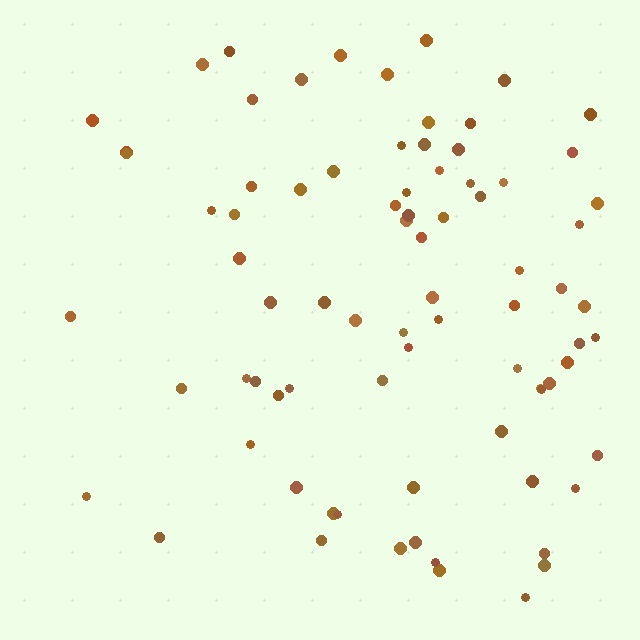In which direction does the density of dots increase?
From left to right, with the right side densest.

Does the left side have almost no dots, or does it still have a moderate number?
Still a moderate number, just noticeably fewer than the right.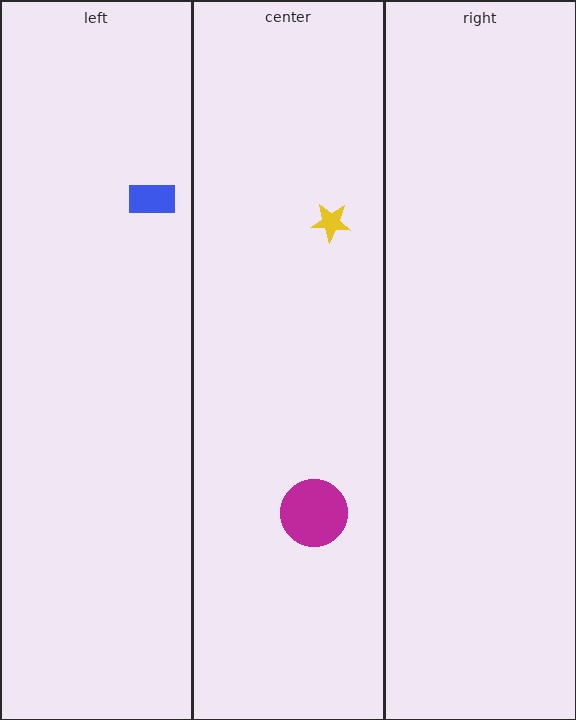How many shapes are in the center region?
2.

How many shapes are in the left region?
1.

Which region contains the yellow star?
The center region.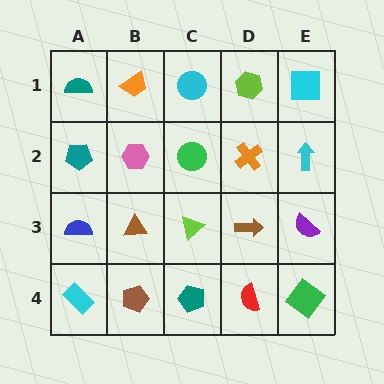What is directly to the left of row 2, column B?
A teal pentagon.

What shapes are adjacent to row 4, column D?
A brown arrow (row 3, column D), a teal pentagon (row 4, column C), a green diamond (row 4, column E).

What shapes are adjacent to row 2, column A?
A teal semicircle (row 1, column A), a blue semicircle (row 3, column A), a pink hexagon (row 2, column B).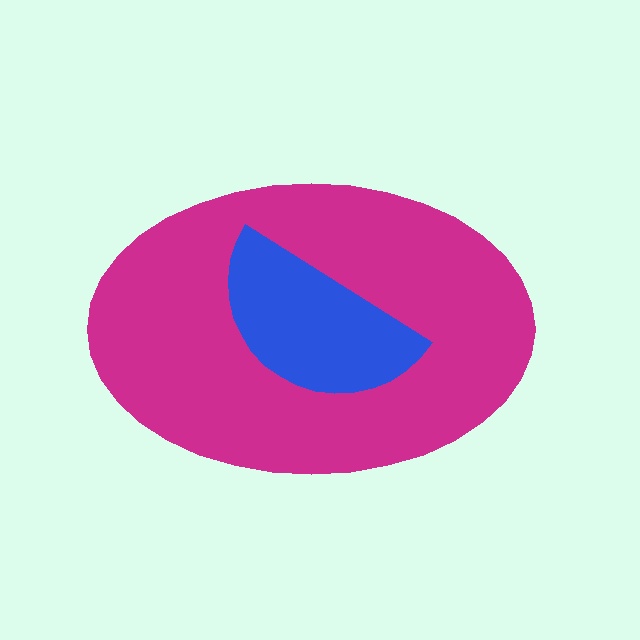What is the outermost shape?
The magenta ellipse.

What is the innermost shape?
The blue semicircle.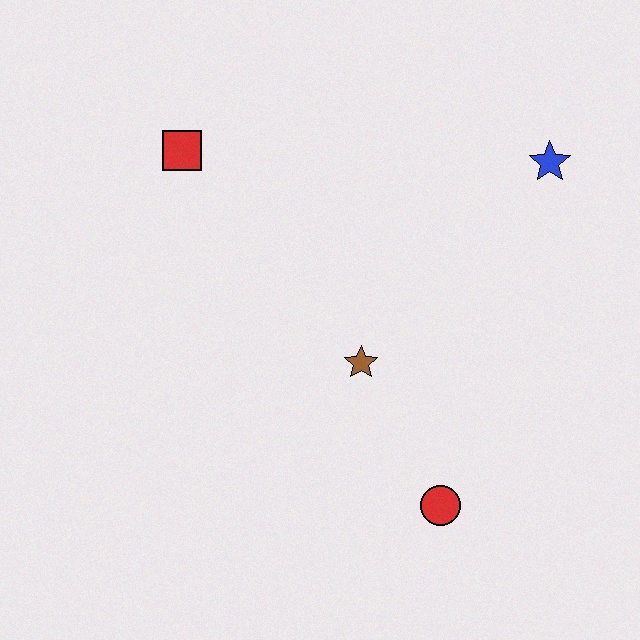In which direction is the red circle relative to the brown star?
The red circle is below the brown star.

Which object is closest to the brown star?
The red circle is closest to the brown star.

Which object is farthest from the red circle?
The red square is farthest from the red circle.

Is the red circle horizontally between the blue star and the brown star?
Yes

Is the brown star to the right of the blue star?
No